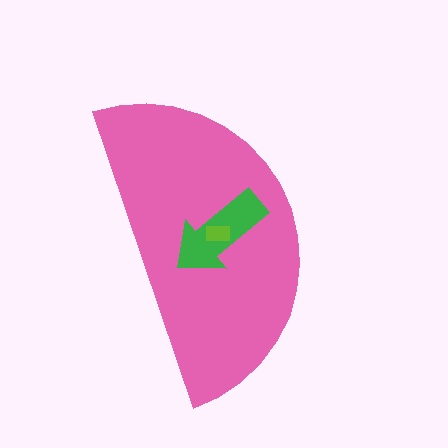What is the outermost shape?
The pink semicircle.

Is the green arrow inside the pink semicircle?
Yes.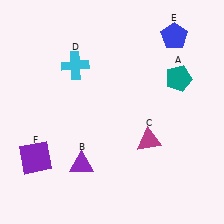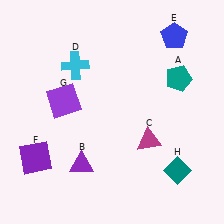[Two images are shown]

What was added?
A purple square (G), a teal diamond (H) were added in Image 2.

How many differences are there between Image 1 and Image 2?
There are 2 differences between the two images.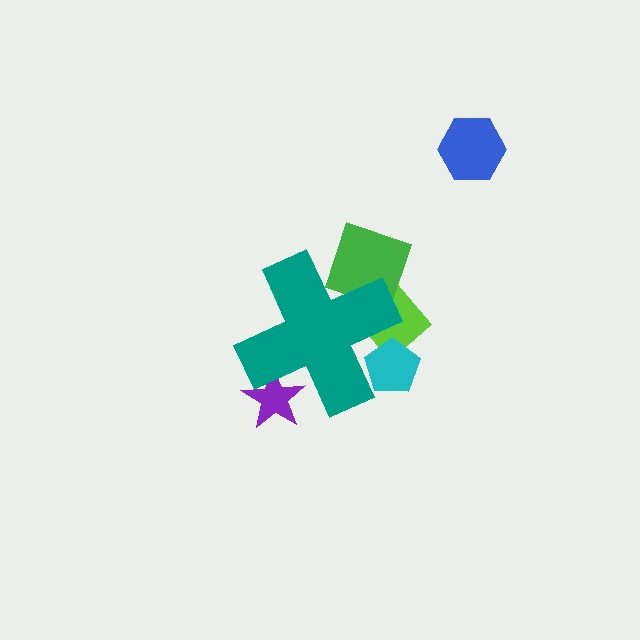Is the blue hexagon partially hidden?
No, the blue hexagon is fully visible.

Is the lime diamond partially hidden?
Yes, the lime diamond is partially hidden behind the teal cross.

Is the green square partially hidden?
Yes, the green square is partially hidden behind the teal cross.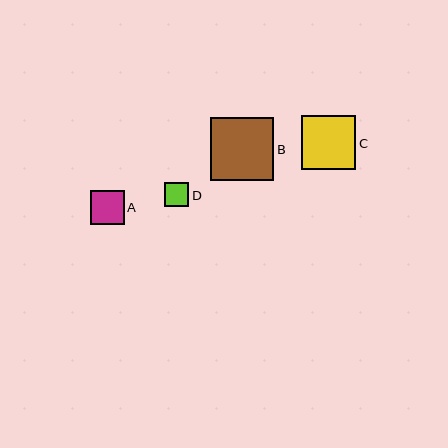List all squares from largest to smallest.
From largest to smallest: B, C, A, D.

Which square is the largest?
Square B is the largest with a size of approximately 63 pixels.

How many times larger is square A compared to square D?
Square A is approximately 1.4 times the size of square D.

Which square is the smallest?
Square D is the smallest with a size of approximately 24 pixels.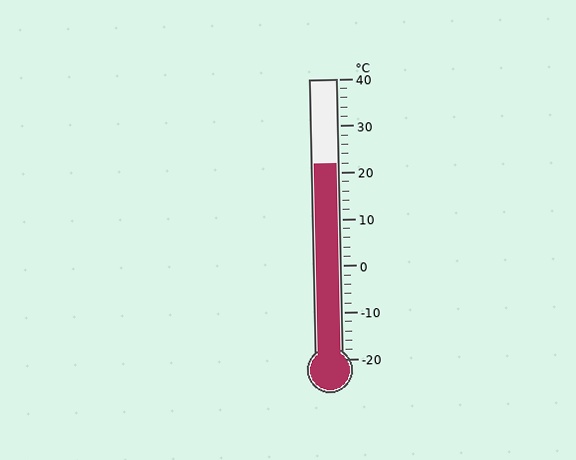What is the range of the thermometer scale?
The thermometer scale ranges from -20°C to 40°C.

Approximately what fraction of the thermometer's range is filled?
The thermometer is filled to approximately 70% of its range.